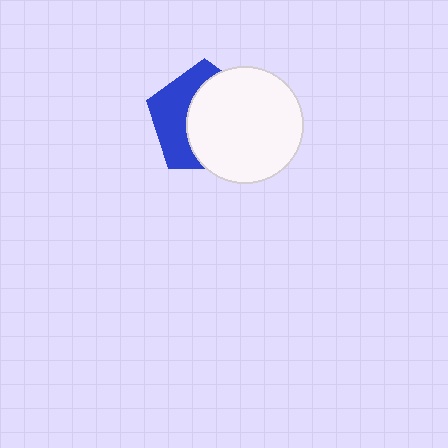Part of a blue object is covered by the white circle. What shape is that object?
It is a pentagon.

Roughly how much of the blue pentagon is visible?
A small part of it is visible (roughly 40%).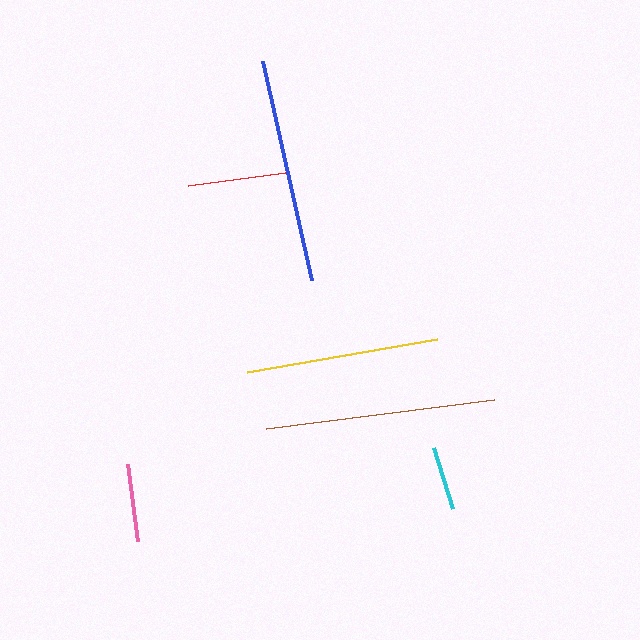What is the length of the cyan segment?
The cyan segment is approximately 64 pixels long.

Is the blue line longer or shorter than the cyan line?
The blue line is longer than the cyan line.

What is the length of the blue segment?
The blue segment is approximately 225 pixels long.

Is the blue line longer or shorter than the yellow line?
The blue line is longer than the yellow line.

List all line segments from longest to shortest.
From longest to shortest: brown, blue, yellow, red, pink, cyan.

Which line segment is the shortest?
The cyan line is the shortest at approximately 64 pixels.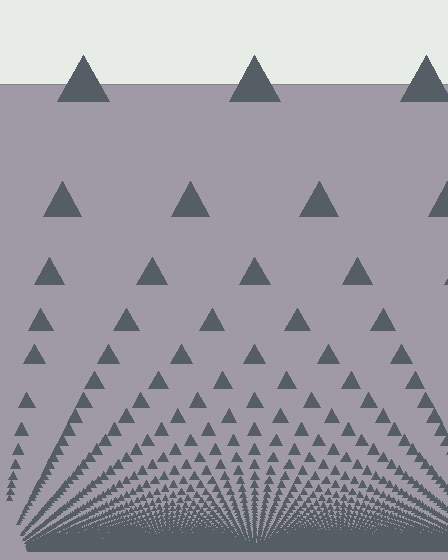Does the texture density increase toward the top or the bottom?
Density increases toward the bottom.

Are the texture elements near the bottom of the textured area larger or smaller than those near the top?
Smaller. The gradient is inverted — elements near the bottom are smaller and denser.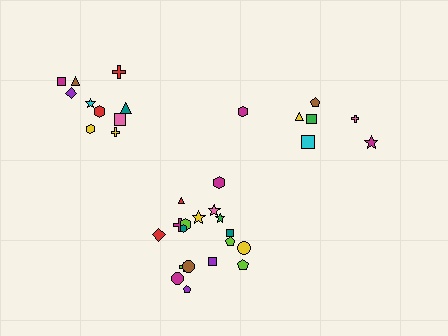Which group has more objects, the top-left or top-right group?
The top-left group.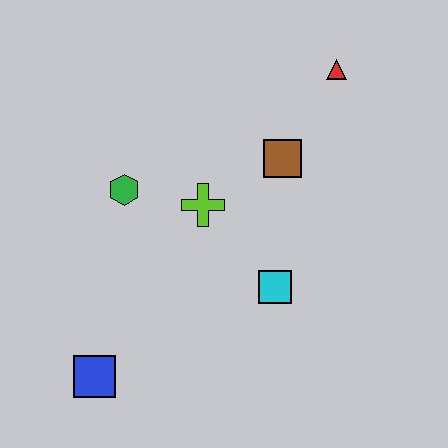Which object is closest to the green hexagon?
The lime cross is closest to the green hexagon.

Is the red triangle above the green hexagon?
Yes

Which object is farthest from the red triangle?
The blue square is farthest from the red triangle.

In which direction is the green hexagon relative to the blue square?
The green hexagon is above the blue square.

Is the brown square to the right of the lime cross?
Yes